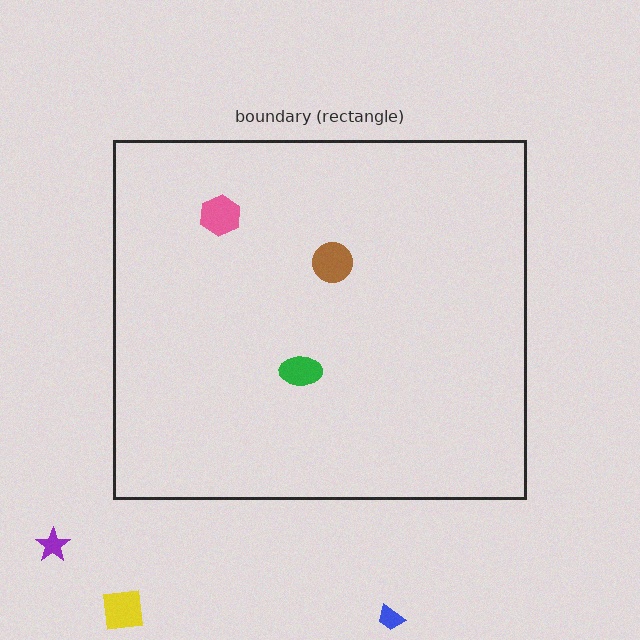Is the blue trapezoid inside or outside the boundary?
Outside.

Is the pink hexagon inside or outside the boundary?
Inside.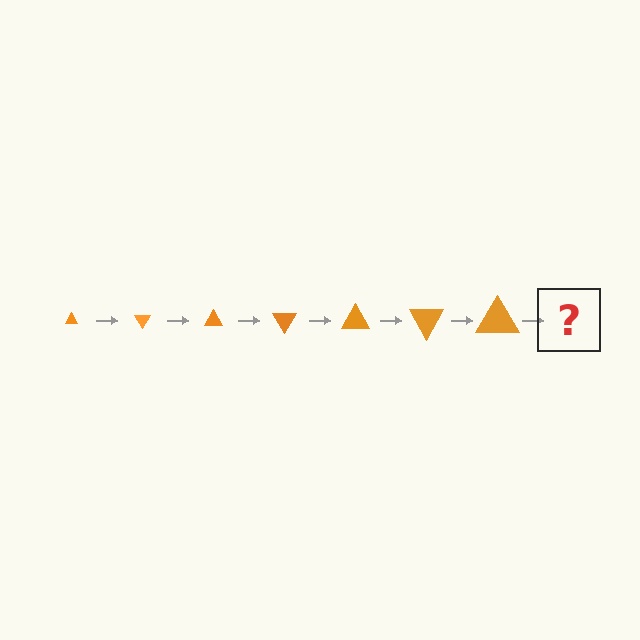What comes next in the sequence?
The next element should be a triangle, larger than the previous one and rotated 420 degrees from the start.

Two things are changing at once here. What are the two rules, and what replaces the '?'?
The two rules are that the triangle grows larger each step and it rotates 60 degrees each step. The '?' should be a triangle, larger than the previous one and rotated 420 degrees from the start.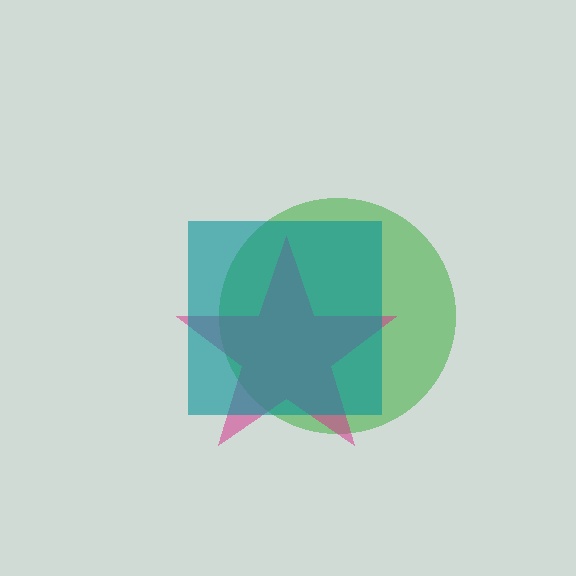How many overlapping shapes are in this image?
There are 3 overlapping shapes in the image.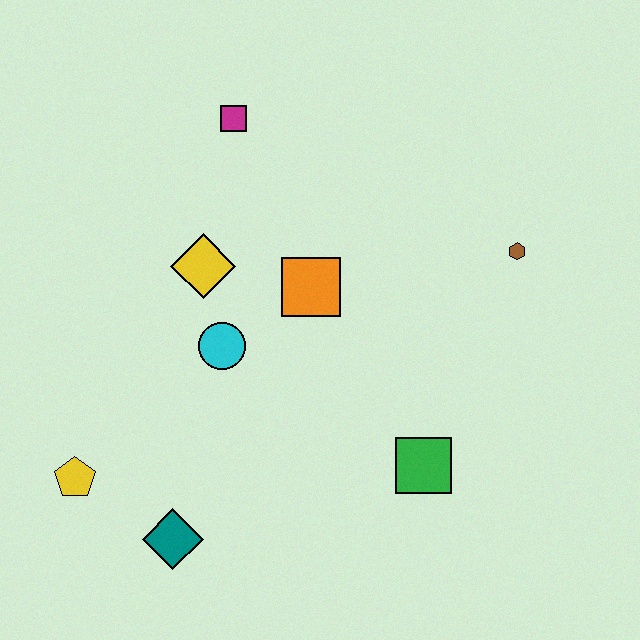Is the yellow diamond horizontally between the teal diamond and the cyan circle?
Yes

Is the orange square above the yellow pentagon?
Yes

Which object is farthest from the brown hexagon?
The yellow pentagon is farthest from the brown hexagon.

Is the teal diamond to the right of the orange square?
No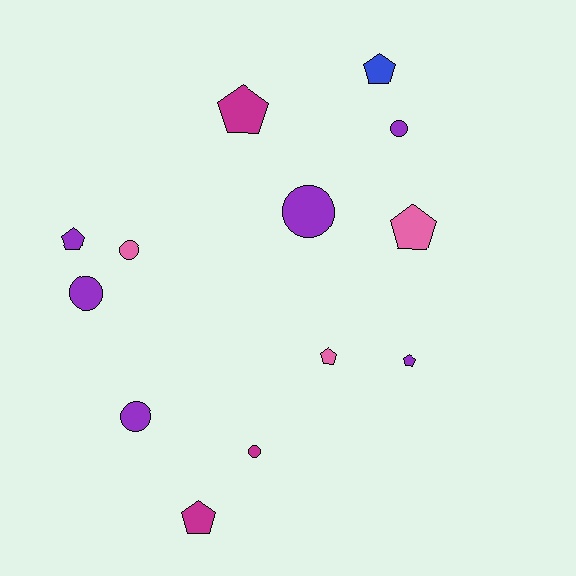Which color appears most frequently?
Purple, with 6 objects.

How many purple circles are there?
There are 4 purple circles.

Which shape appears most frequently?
Pentagon, with 7 objects.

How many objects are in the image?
There are 13 objects.